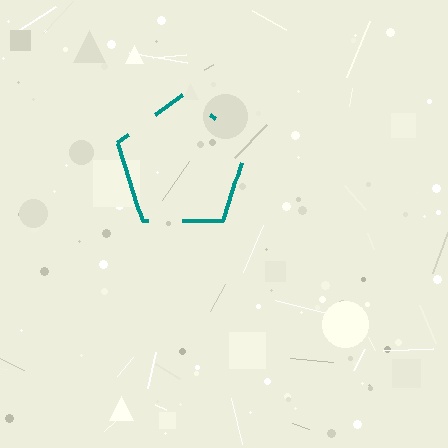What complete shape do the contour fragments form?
The contour fragments form a pentagon.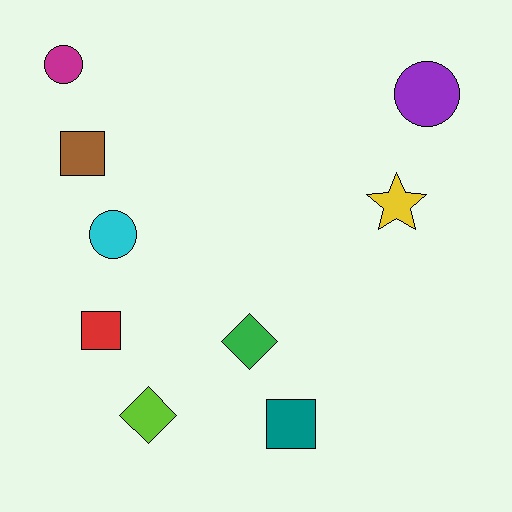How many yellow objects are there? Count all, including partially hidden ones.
There is 1 yellow object.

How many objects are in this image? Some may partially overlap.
There are 9 objects.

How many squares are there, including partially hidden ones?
There are 3 squares.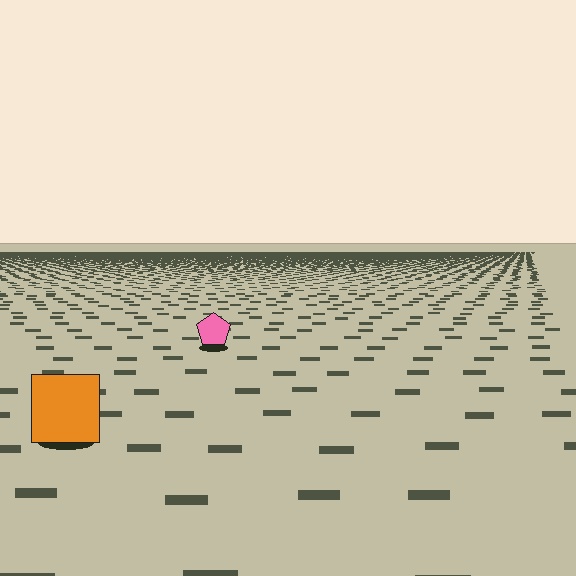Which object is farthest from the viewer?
The pink pentagon is farthest from the viewer. It appears smaller and the ground texture around it is denser.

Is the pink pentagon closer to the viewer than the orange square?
No. The orange square is closer — you can tell from the texture gradient: the ground texture is coarser near it.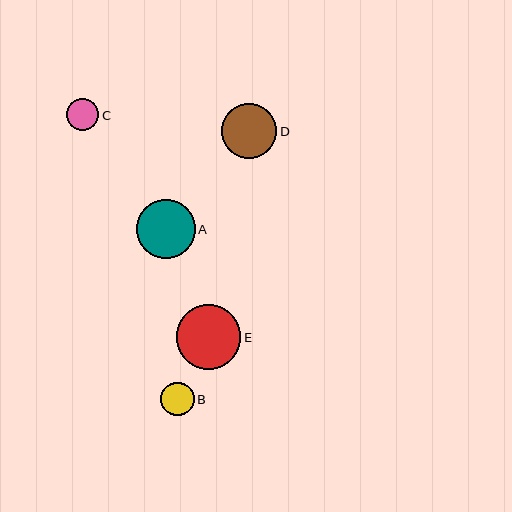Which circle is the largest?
Circle E is the largest with a size of approximately 65 pixels.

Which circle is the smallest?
Circle C is the smallest with a size of approximately 32 pixels.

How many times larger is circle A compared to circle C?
Circle A is approximately 1.8 times the size of circle C.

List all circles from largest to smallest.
From largest to smallest: E, A, D, B, C.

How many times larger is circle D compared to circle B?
Circle D is approximately 1.7 times the size of circle B.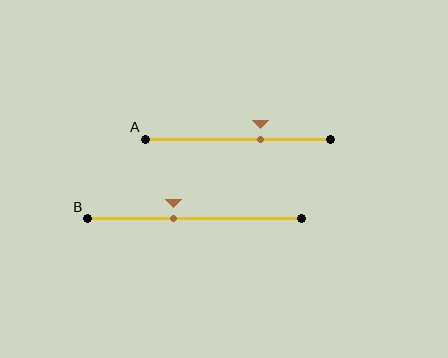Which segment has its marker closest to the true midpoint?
Segment B has its marker closest to the true midpoint.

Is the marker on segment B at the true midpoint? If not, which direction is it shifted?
No, the marker on segment B is shifted to the left by about 10% of the segment length.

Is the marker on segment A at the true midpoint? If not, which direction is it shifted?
No, the marker on segment A is shifted to the right by about 12% of the segment length.